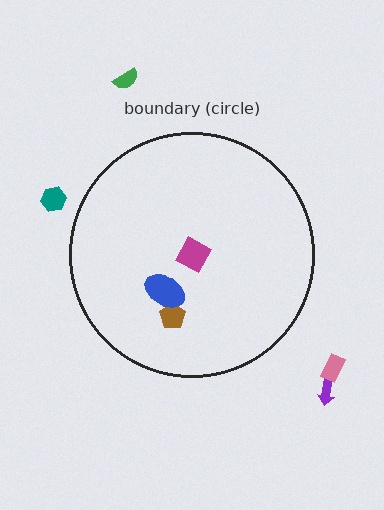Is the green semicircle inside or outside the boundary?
Outside.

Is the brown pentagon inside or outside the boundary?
Inside.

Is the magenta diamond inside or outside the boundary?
Inside.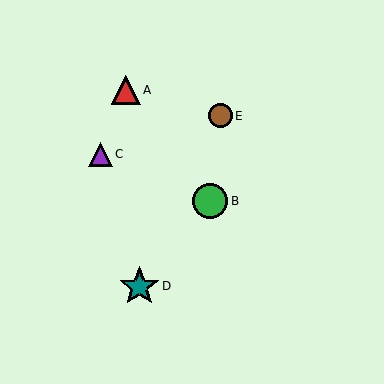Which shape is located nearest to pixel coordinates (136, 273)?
The teal star (labeled D) at (139, 286) is nearest to that location.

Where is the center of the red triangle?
The center of the red triangle is at (126, 90).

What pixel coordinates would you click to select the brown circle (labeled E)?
Click at (220, 116) to select the brown circle E.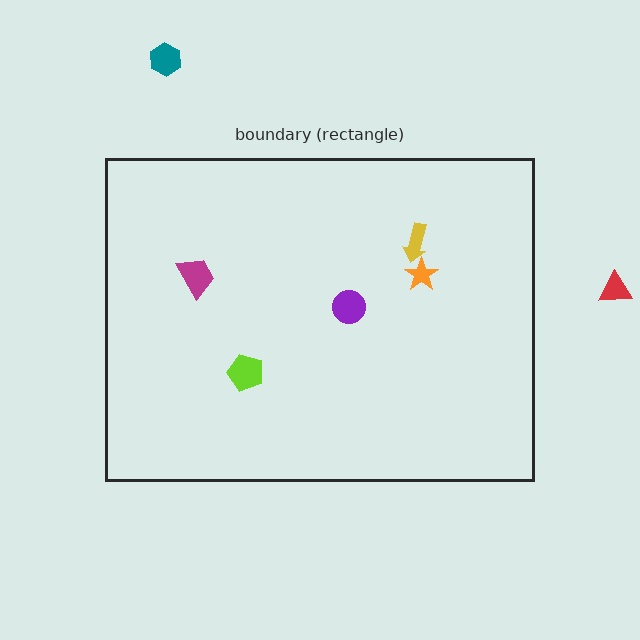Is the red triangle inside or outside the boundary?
Outside.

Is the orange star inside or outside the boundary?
Inside.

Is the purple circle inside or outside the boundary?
Inside.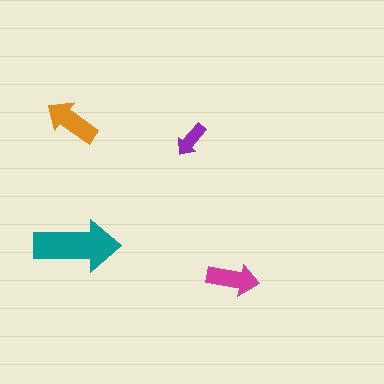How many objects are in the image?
There are 4 objects in the image.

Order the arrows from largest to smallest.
the teal one, the orange one, the magenta one, the purple one.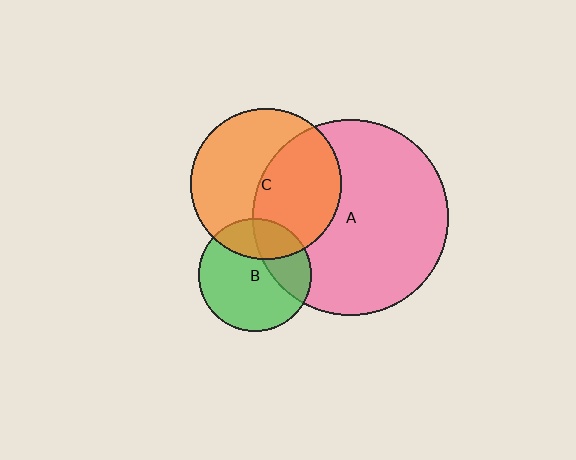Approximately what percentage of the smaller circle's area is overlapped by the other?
Approximately 45%.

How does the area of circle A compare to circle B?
Approximately 3.0 times.